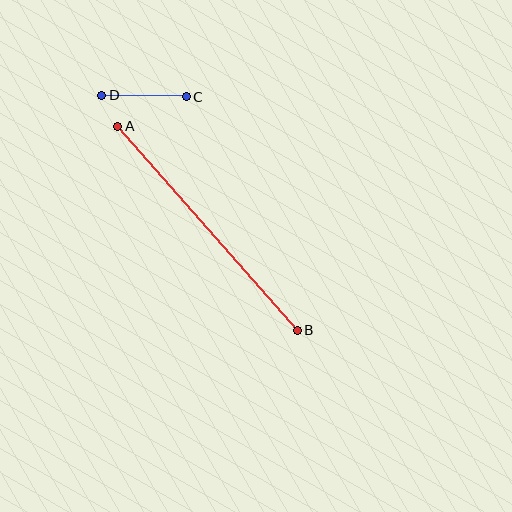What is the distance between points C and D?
The distance is approximately 84 pixels.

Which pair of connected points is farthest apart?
Points A and B are farthest apart.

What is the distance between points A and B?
The distance is approximately 271 pixels.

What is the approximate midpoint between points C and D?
The midpoint is at approximately (144, 96) pixels.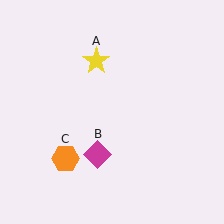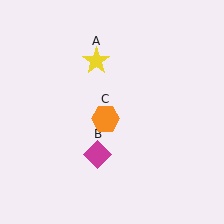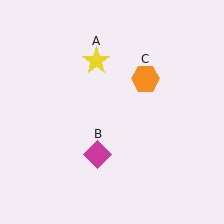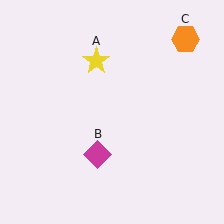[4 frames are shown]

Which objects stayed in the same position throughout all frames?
Yellow star (object A) and magenta diamond (object B) remained stationary.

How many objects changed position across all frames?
1 object changed position: orange hexagon (object C).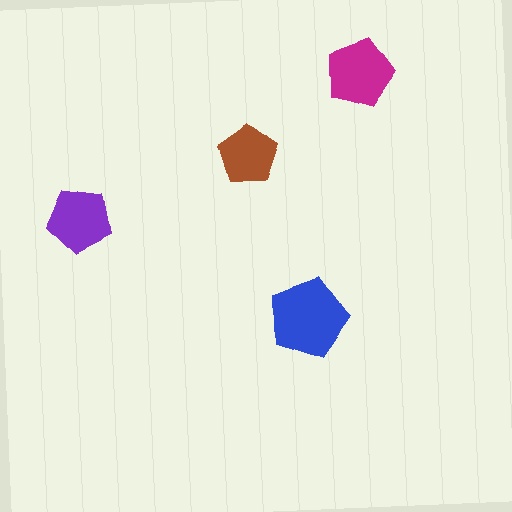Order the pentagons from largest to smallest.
the blue one, the magenta one, the purple one, the brown one.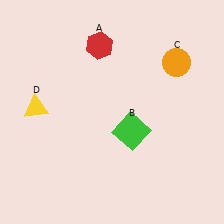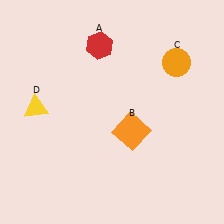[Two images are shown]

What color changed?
The square (B) changed from green in Image 1 to orange in Image 2.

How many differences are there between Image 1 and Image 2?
There is 1 difference between the two images.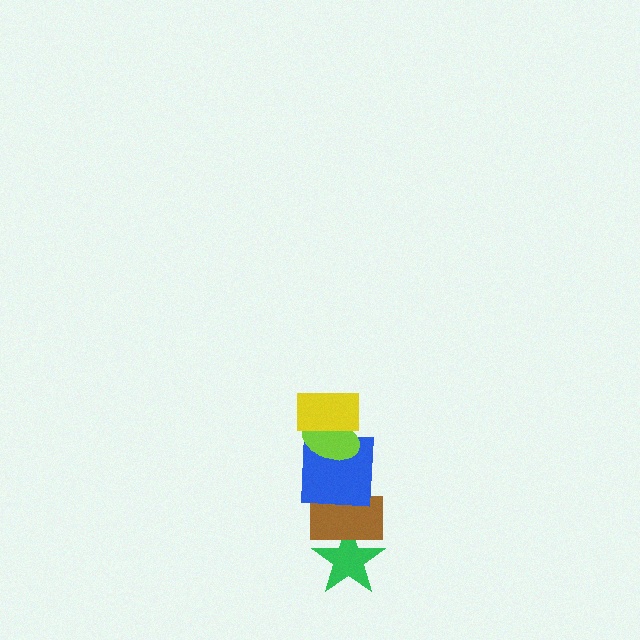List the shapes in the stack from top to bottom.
From top to bottom: the yellow rectangle, the lime ellipse, the blue square, the brown rectangle, the green star.